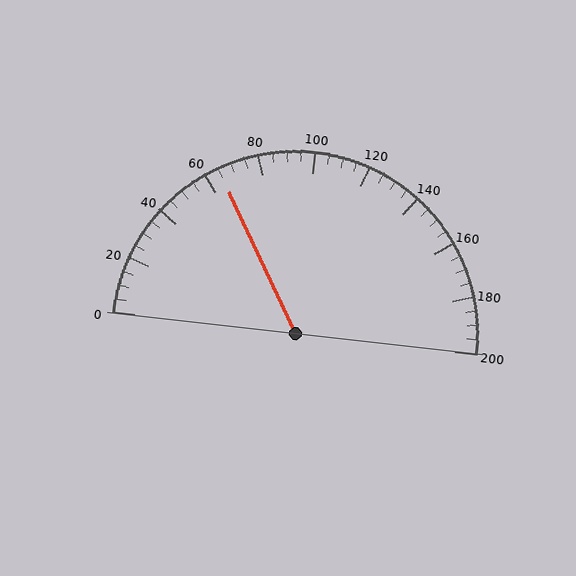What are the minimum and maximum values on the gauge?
The gauge ranges from 0 to 200.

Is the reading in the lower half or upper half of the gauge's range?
The reading is in the lower half of the range (0 to 200).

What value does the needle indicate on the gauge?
The needle indicates approximately 65.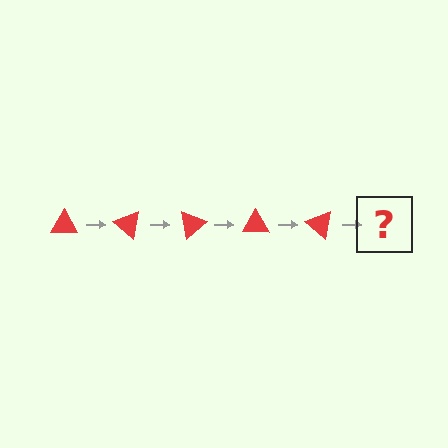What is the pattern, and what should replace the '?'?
The pattern is that the triangle rotates 40 degrees each step. The '?' should be a red triangle rotated 200 degrees.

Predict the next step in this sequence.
The next step is a red triangle rotated 200 degrees.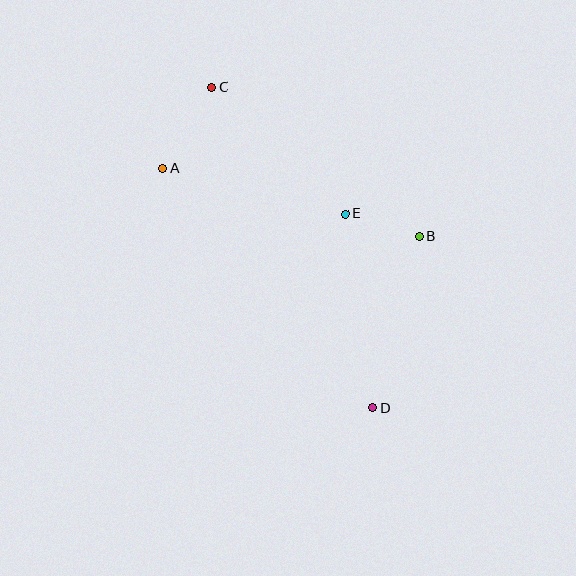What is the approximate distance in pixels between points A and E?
The distance between A and E is approximately 188 pixels.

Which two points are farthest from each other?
Points C and D are farthest from each other.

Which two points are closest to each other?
Points B and E are closest to each other.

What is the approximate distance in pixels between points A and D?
The distance between A and D is approximately 319 pixels.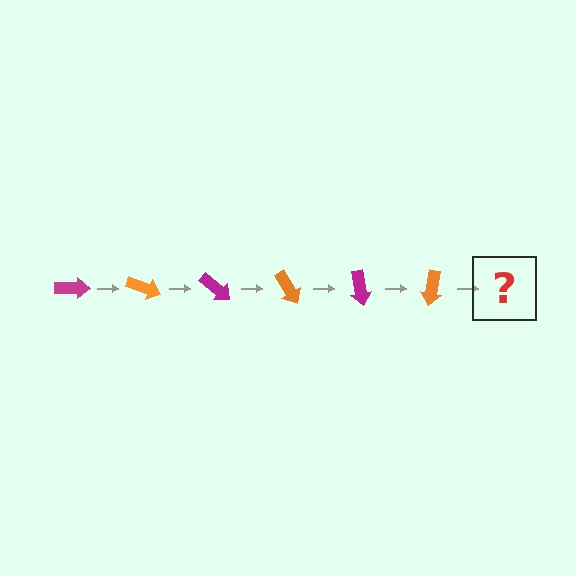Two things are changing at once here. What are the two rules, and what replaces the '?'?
The two rules are that it rotates 20 degrees each step and the color cycles through magenta and orange. The '?' should be a magenta arrow, rotated 120 degrees from the start.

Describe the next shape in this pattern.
It should be a magenta arrow, rotated 120 degrees from the start.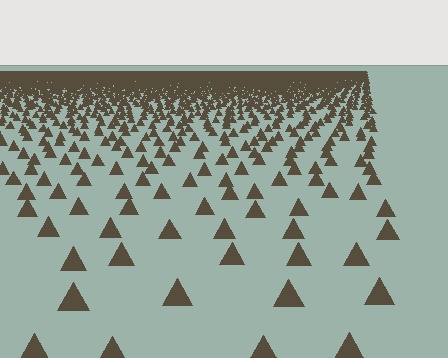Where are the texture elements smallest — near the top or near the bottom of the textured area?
Near the top.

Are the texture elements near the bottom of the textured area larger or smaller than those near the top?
Larger. Near the bottom, elements are closer to the viewer and appear at a bigger on-screen size.